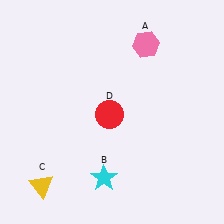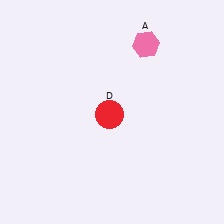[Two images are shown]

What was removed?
The yellow triangle (C), the cyan star (B) were removed in Image 2.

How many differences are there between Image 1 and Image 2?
There are 2 differences between the two images.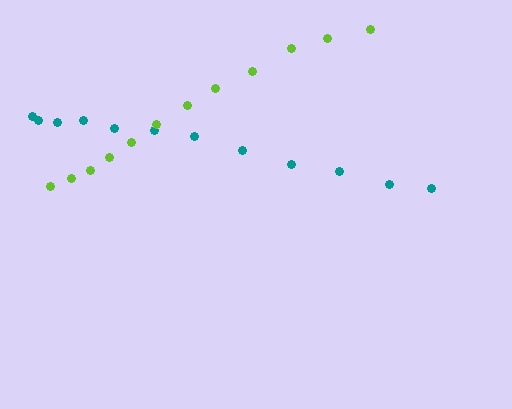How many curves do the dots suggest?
There are 2 distinct paths.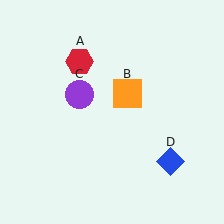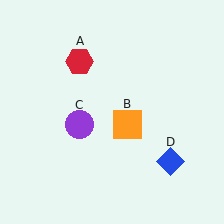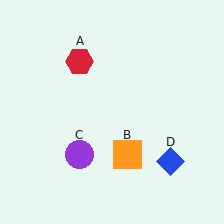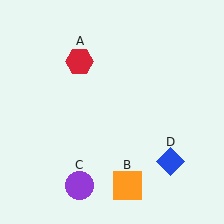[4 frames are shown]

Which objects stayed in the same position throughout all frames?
Red hexagon (object A) and blue diamond (object D) remained stationary.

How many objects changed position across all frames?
2 objects changed position: orange square (object B), purple circle (object C).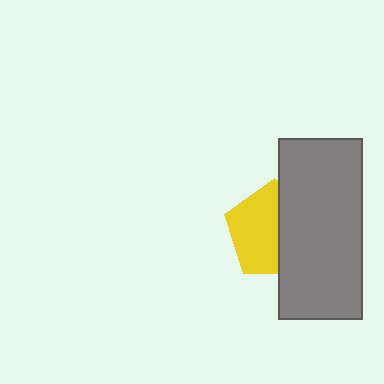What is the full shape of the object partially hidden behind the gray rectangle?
The partially hidden object is a yellow pentagon.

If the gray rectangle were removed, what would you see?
You would see the complete yellow pentagon.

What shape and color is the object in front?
The object in front is a gray rectangle.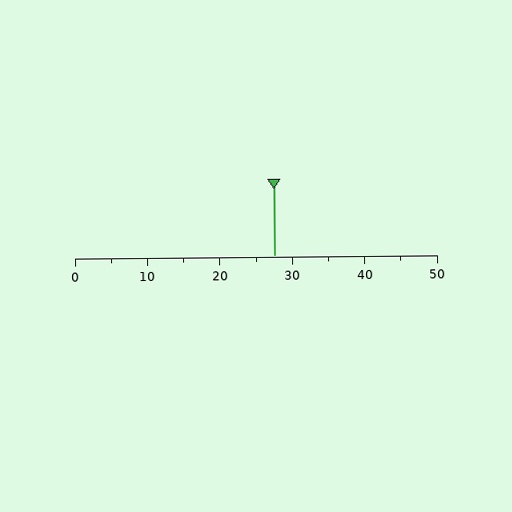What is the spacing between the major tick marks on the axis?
The major ticks are spaced 10 apart.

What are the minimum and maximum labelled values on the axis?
The axis runs from 0 to 50.